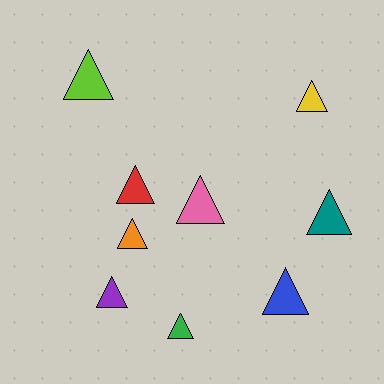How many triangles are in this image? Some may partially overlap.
There are 9 triangles.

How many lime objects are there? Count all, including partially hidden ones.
There is 1 lime object.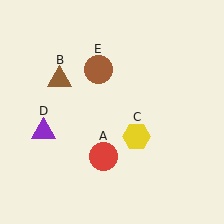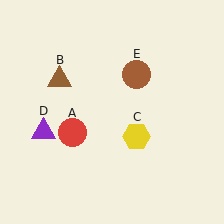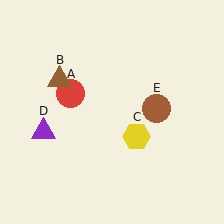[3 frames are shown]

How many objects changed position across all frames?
2 objects changed position: red circle (object A), brown circle (object E).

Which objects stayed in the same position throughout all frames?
Brown triangle (object B) and yellow hexagon (object C) and purple triangle (object D) remained stationary.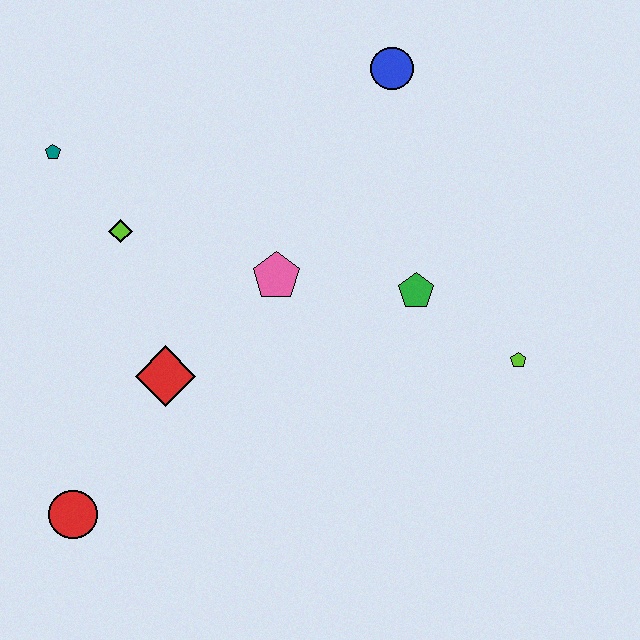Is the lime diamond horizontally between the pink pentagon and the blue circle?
No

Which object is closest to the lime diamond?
The teal pentagon is closest to the lime diamond.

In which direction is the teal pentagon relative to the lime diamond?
The teal pentagon is above the lime diamond.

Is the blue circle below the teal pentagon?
No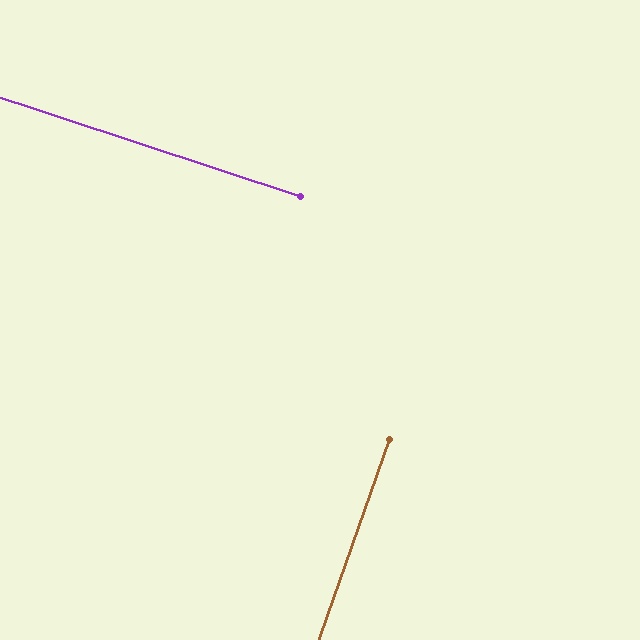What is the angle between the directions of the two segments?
Approximately 89 degrees.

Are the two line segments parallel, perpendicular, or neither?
Perpendicular — they meet at approximately 89°.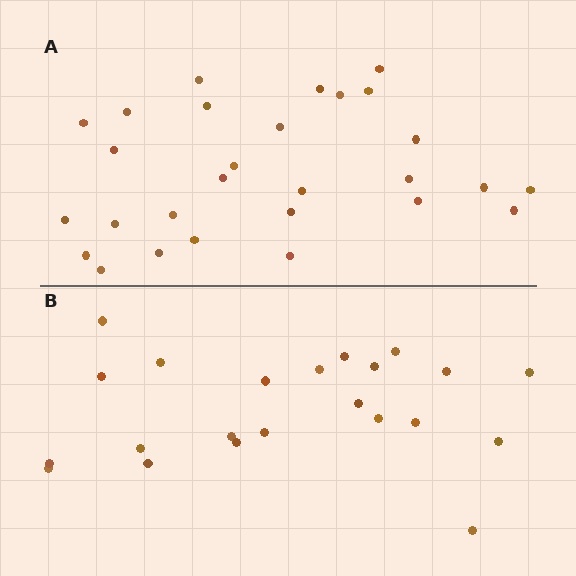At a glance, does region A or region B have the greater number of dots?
Region A (the top region) has more dots.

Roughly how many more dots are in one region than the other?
Region A has about 6 more dots than region B.